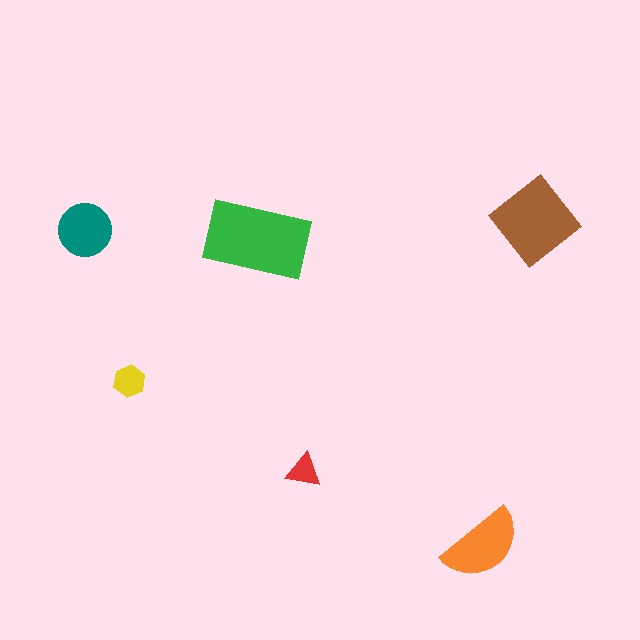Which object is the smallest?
The red triangle.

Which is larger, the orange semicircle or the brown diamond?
The brown diamond.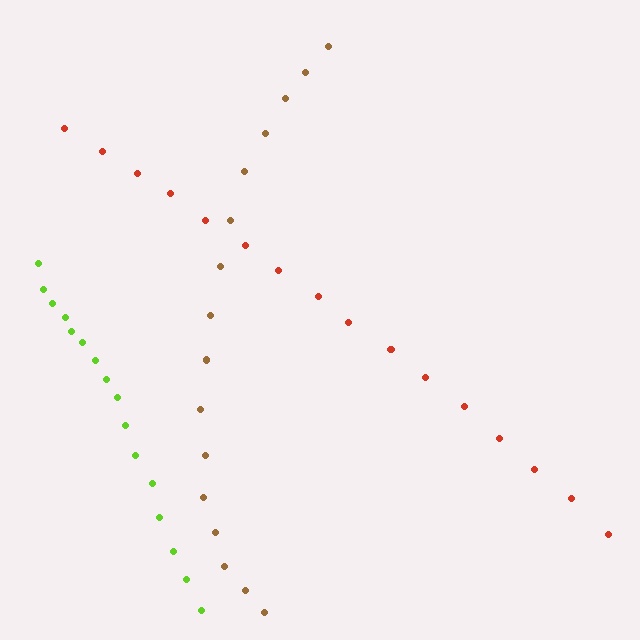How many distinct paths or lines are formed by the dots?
There are 3 distinct paths.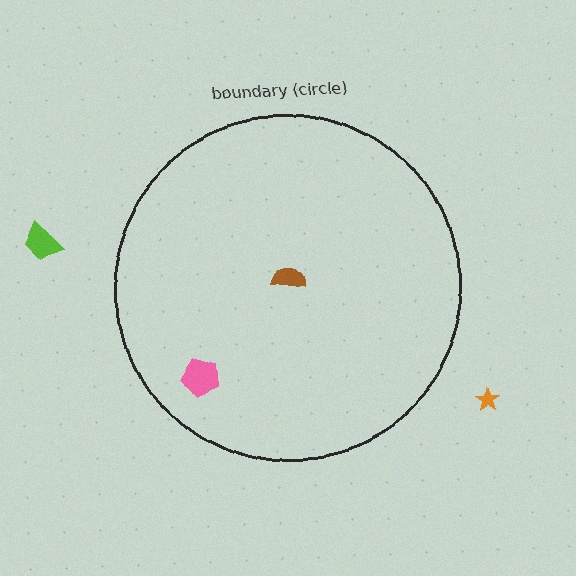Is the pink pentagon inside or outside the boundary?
Inside.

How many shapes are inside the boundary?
2 inside, 2 outside.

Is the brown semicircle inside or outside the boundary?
Inside.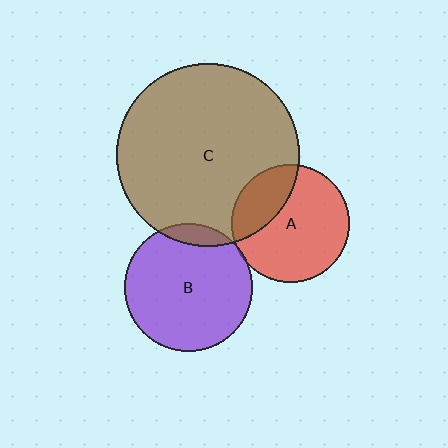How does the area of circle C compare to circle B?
Approximately 2.0 times.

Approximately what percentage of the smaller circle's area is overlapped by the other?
Approximately 5%.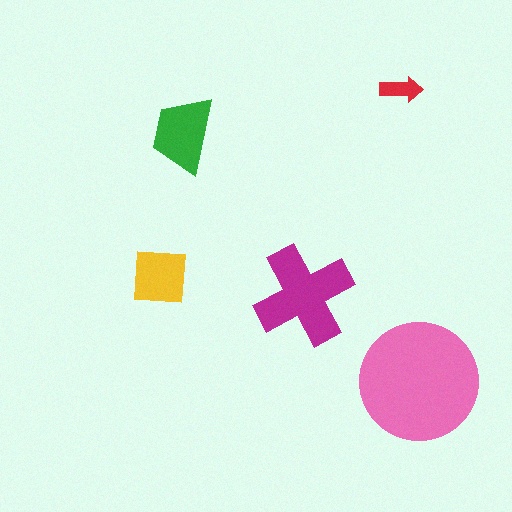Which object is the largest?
The pink circle.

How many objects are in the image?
There are 5 objects in the image.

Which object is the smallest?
The red arrow.